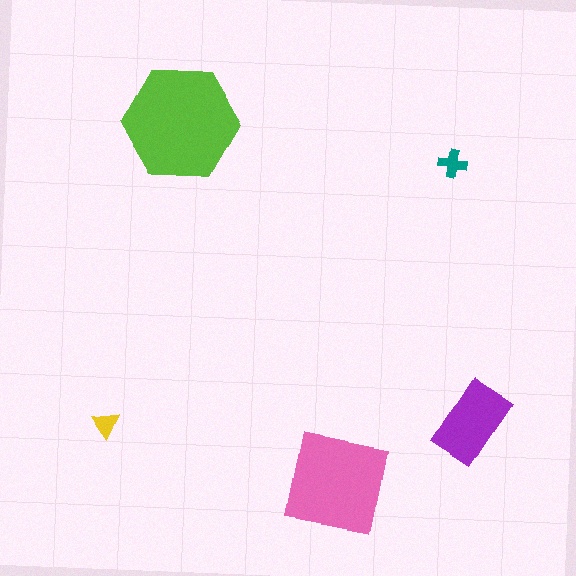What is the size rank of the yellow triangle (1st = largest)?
5th.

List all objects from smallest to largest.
The yellow triangle, the teal cross, the purple rectangle, the pink square, the lime hexagon.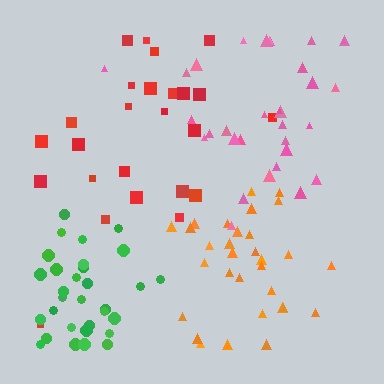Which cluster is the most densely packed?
Green.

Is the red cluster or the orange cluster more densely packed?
Orange.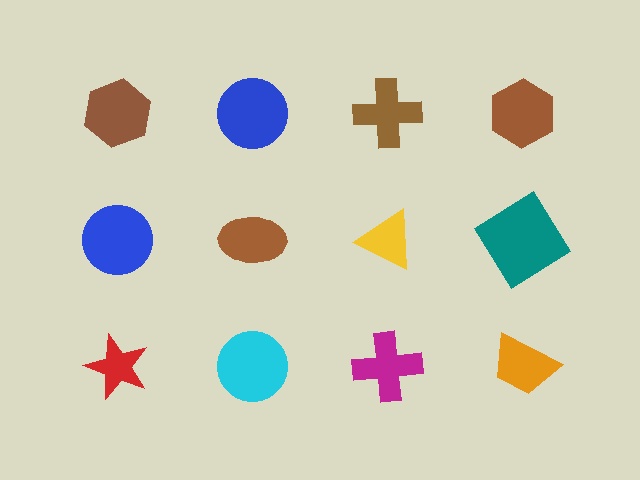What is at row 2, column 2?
A brown ellipse.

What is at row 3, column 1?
A red star.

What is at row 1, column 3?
A brown cross.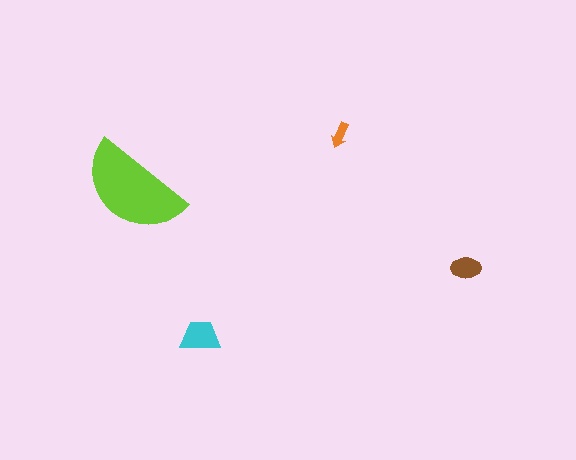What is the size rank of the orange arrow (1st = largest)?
4th.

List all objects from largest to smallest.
The lime semicircle, the cyan trapezoid, the brown ellipse, the orange arrow.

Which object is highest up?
The orange arrow is topmost.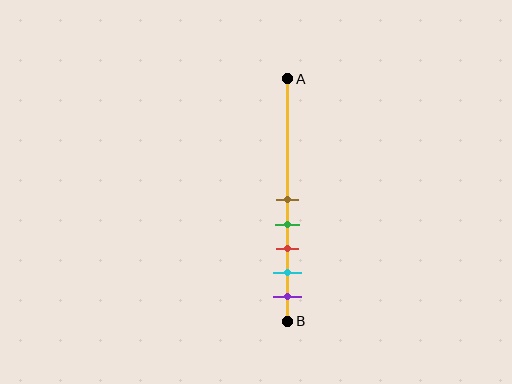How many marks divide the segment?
There are 5 marks dividing the segment.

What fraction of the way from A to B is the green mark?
The green mark is approximately 60% (0.6) of the way from A to B.